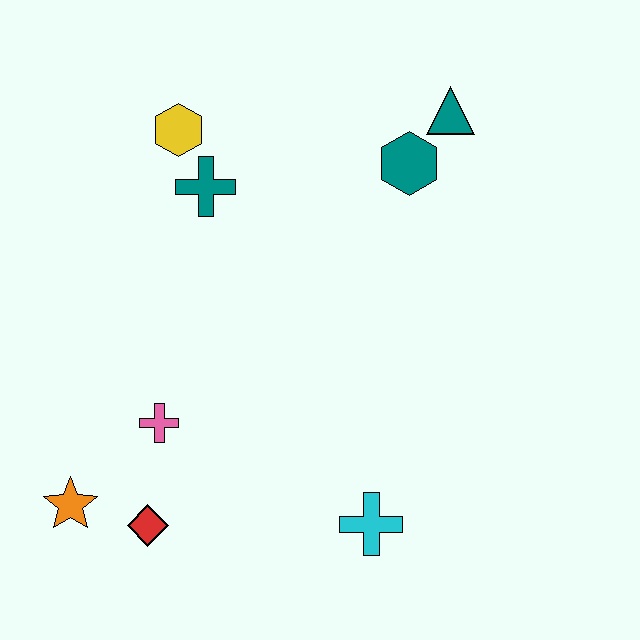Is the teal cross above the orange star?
Yes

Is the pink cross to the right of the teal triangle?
No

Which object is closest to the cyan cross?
The red diamond is closest to the cyan cross.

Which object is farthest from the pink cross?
The teal triangle is farthest from the pink cross.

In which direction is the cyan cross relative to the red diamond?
The cyan cross is to the right of the red diamond.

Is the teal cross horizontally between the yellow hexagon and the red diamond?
No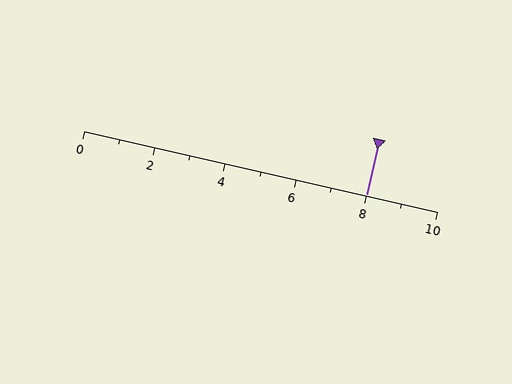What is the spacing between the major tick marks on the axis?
The major ticks are spaced 2 apart.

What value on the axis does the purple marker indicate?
The marker indicates approximately 8.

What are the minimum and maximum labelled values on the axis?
The axis runs from 0 to 10.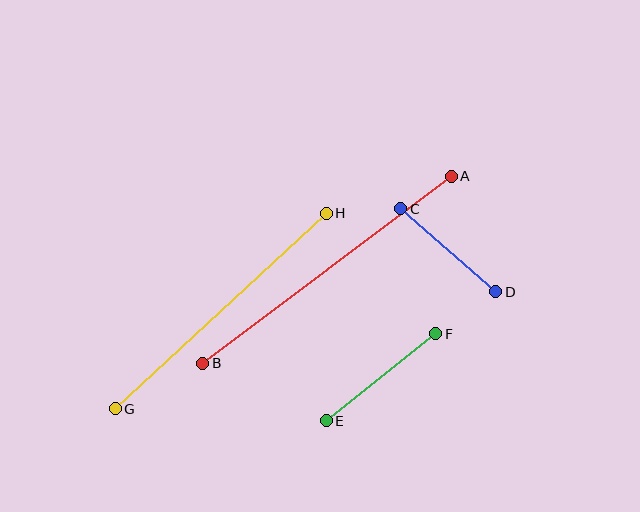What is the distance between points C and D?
The distance is approximately 126 pixels.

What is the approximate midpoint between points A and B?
The midpoint is at approximately (327, 270) pixels.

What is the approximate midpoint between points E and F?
The midpoint is at approximately (381, 377) pixels.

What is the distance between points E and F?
The distance is approximately 140 pixels.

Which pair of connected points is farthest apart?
Points A and B are farthest apart.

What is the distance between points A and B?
The distance is approximately 311 pixels.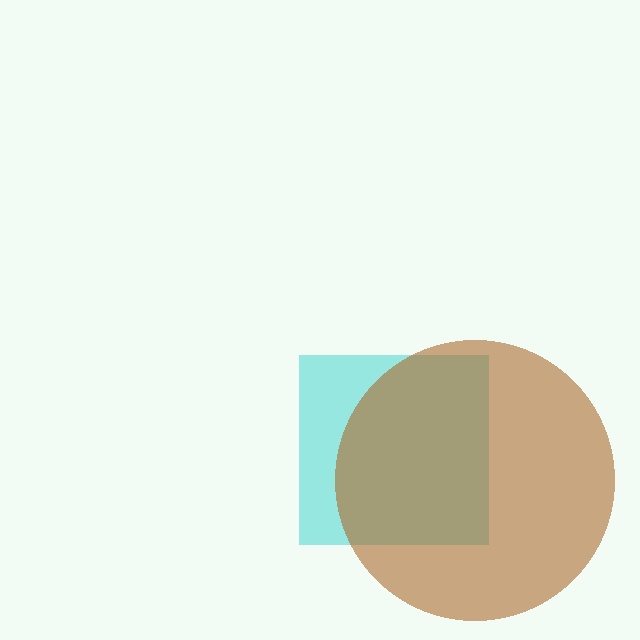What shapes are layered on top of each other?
The layered shapes are: a cyan square, a brown circle.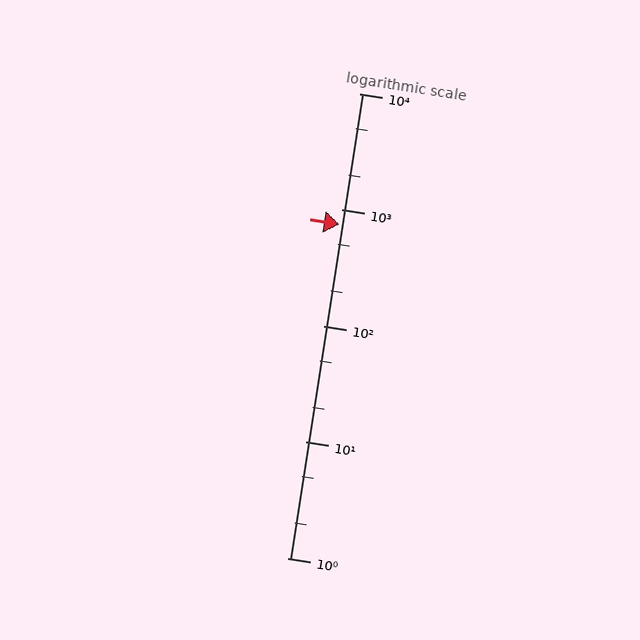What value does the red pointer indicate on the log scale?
The pointer indicates approximately 750.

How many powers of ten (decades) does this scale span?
The scale spans 4 decades, from 1 to 10000.